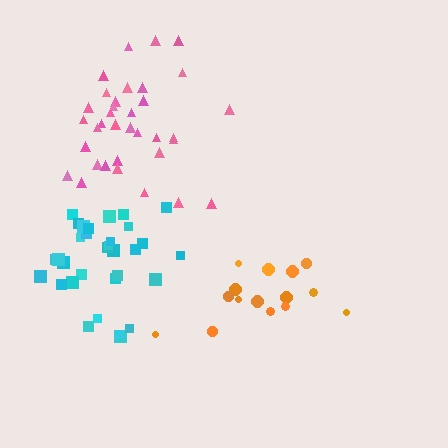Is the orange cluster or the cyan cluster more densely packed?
Cyan.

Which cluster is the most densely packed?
Cyan.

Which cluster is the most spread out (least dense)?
Orange.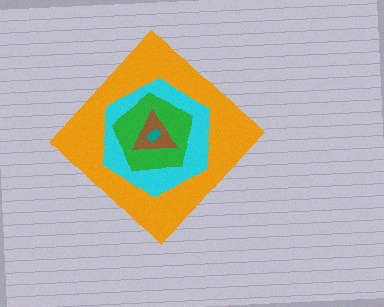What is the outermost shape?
The orange diamond.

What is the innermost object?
The teal rectangle.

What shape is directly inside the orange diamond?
The cyan hexagon.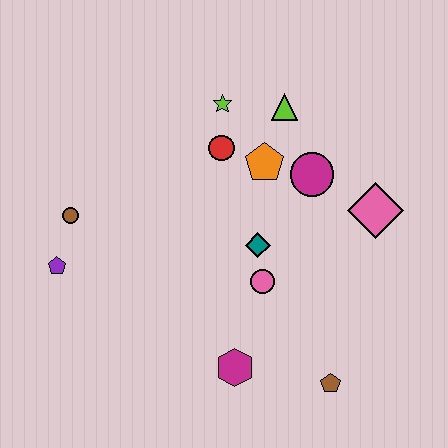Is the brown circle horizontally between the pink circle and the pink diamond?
No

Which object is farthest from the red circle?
The brown pentagon is farthest from the red circle.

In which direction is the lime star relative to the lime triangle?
The lime star is to the left of the lime triangle.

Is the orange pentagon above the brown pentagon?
Yes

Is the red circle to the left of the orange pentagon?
Yes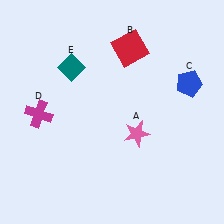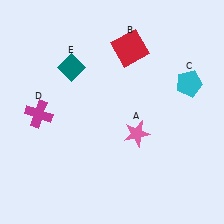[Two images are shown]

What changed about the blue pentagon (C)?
In Image 1, C is blue. In Image 2, it changed to cyan.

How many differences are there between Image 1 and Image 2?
There is 1 difference between the two images.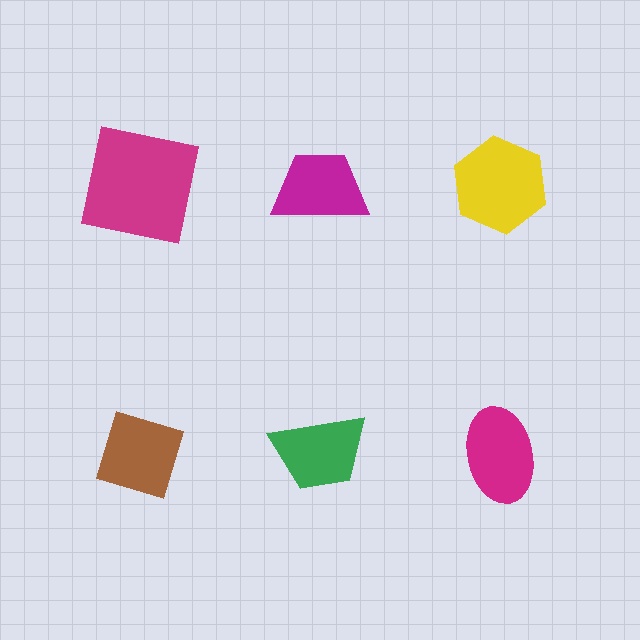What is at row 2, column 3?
A magenta ellipse.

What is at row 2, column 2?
A green trapezoid.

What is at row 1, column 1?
A magenta square.